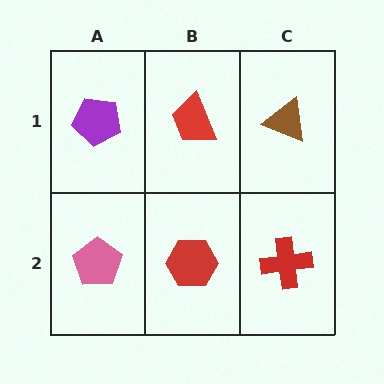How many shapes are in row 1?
3 shapes.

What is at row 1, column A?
A purple pentagon.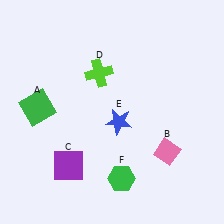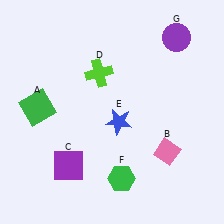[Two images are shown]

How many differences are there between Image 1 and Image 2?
There is 1 difference between the two images.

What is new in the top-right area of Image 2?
A purple circle (G) was added in the top-right area of Image 2.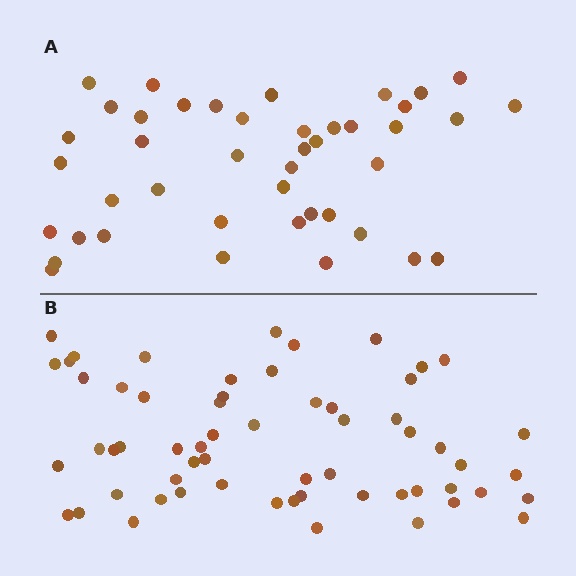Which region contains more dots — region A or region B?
Region B (the bottom region) has more dots.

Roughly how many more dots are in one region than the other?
Region B has approximately 15 more dots than region A.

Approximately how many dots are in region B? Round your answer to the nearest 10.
About 60 dots.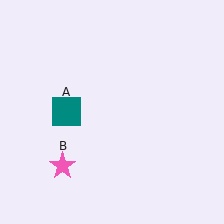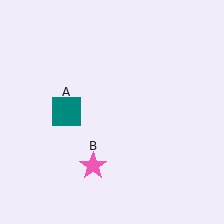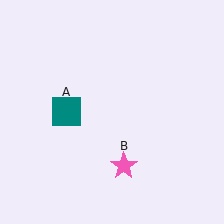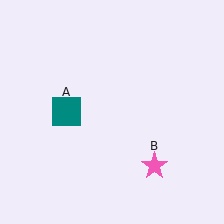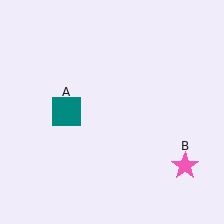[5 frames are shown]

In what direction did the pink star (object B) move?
The pink star (object B) moved right.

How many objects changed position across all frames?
1 object changed position: pink star (object B).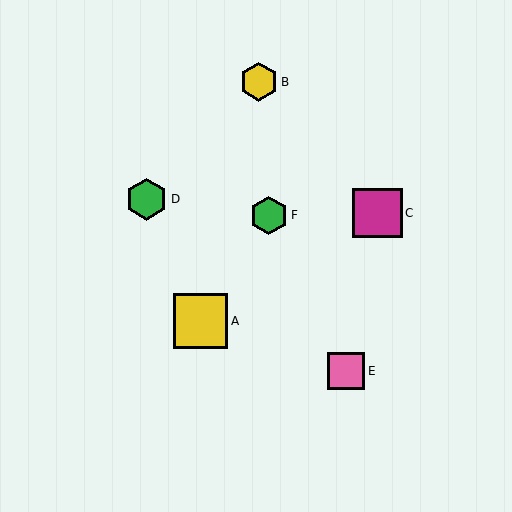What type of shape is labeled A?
Shape A is a yellow square.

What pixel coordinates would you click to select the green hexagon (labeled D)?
Click at (147, 199) to select the green hexagon D.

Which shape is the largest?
The yellow square (labeled A) is the largest.